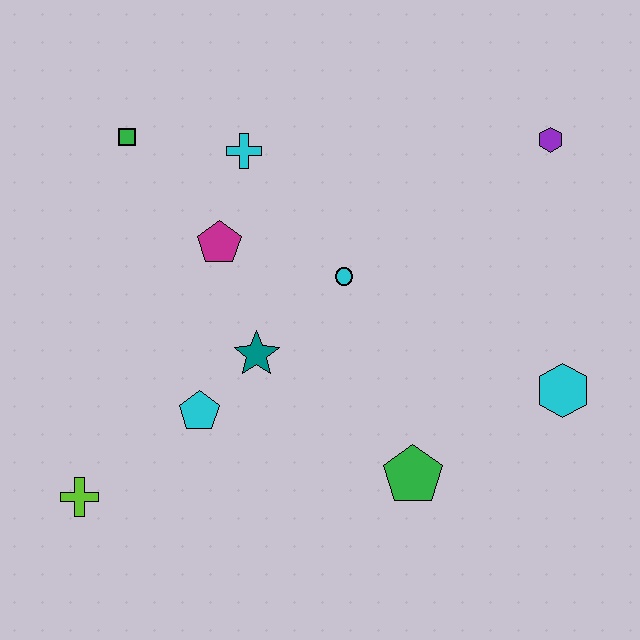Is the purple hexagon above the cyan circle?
Yes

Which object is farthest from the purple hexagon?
The lime cross is farthest from the purple hexagon.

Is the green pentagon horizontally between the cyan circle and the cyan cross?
No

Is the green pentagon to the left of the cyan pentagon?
No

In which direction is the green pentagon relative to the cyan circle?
The green pentagon is below the cyan circle.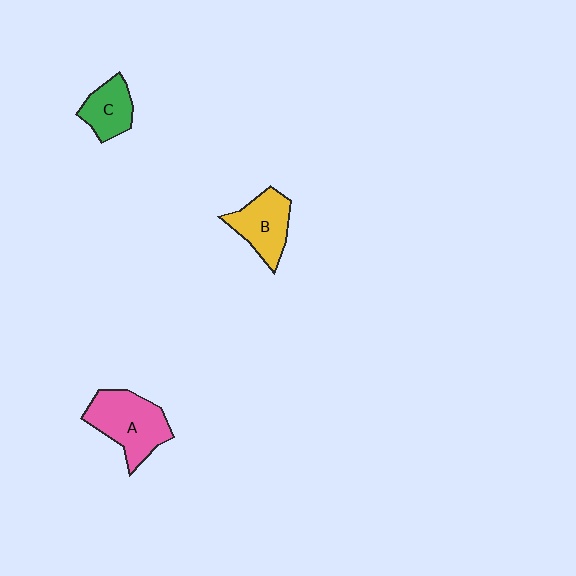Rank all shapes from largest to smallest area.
From largest to smallest: A (pink), B (yellow), C (green).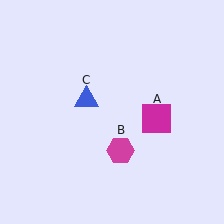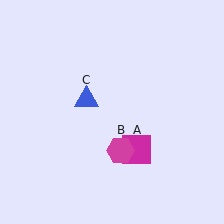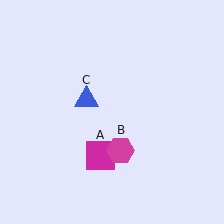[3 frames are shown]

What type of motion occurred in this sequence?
The magenta square (object A) rotated clockwise around the center of the scene.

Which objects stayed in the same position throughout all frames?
Magenta hexagon (object B) and blue triangle (object C) remained stationary.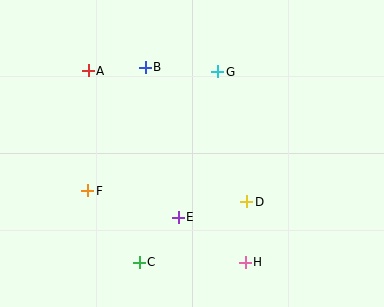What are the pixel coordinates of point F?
Point F is at (88, 191).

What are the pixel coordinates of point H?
Point H is at (245, 262).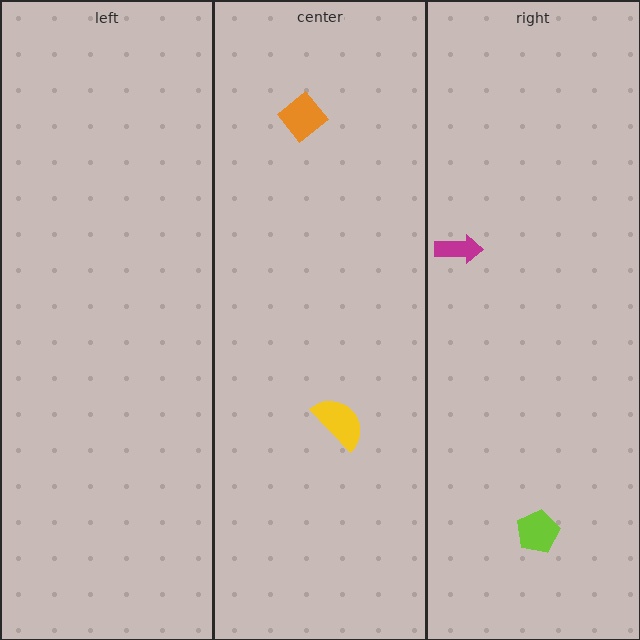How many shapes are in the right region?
2.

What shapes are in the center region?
The yellow semicircle, the orange diamond.